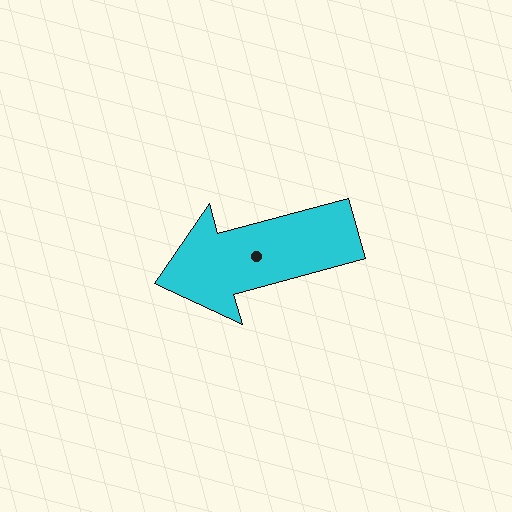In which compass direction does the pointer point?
West.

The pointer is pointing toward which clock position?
Roughly 8 o'clock.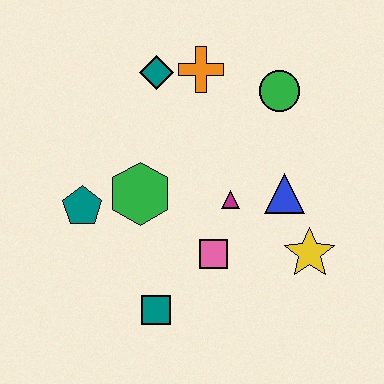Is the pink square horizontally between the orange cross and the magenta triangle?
Yes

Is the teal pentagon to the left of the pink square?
Yes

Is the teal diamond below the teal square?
No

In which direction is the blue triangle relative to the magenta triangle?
The blue triangle is to the right of the magenta triangle.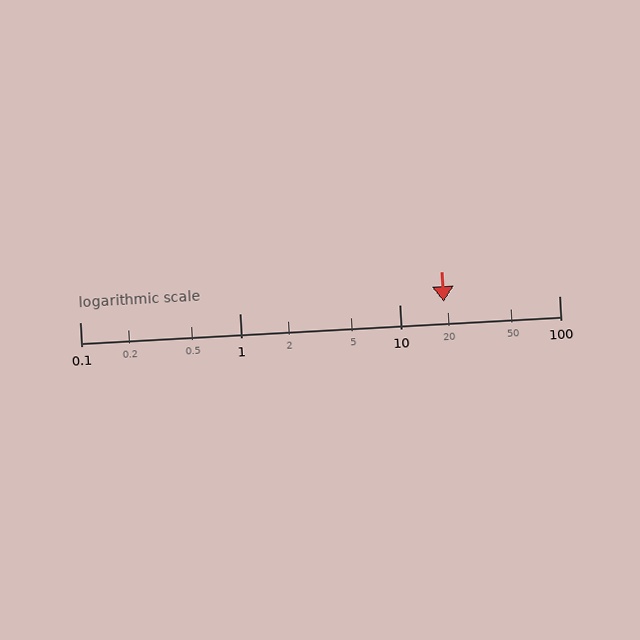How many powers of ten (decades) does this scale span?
The scale spans 3 decades, from 0.1 to 100.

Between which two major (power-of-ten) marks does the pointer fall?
The pointer is between 10 and 100.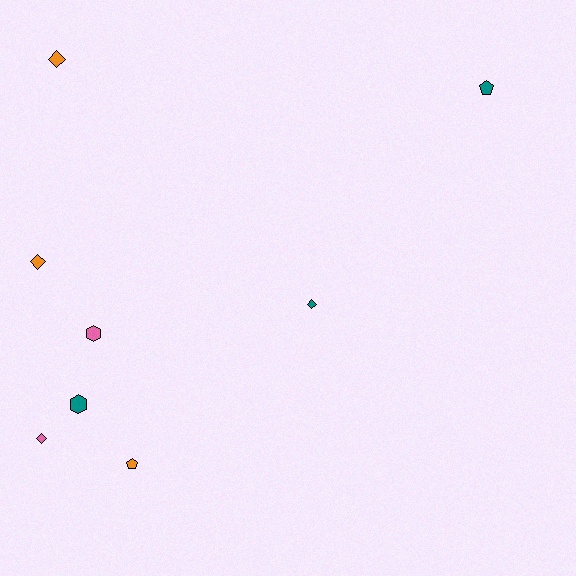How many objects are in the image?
There are 8 objects.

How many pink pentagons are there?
There are no pink pentagons.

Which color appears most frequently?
Teal, with 3 objects.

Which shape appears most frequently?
Diamond, with 4 objects.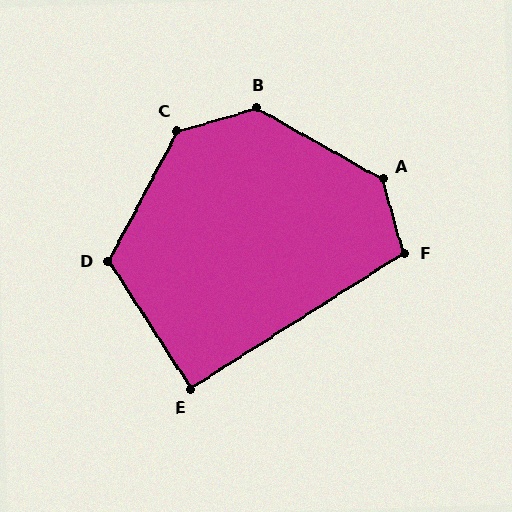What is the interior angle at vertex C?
Approximately 134 degrees (obtuse).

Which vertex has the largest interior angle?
A, at approximately 136 degrees.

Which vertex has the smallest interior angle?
E, at approximately 91 degrees.